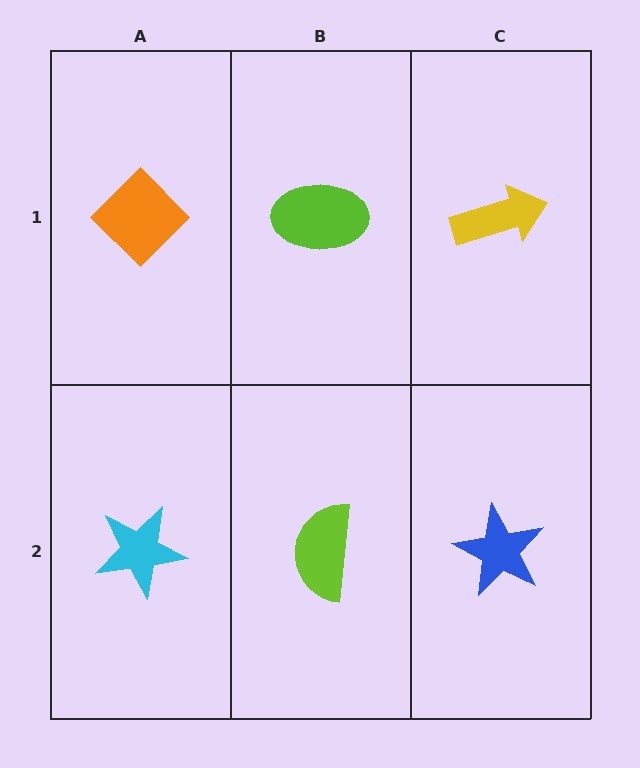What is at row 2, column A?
A cyan star.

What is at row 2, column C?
A blue star.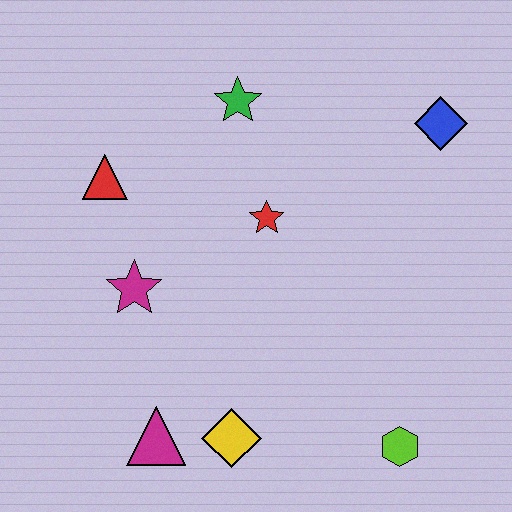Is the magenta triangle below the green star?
Yes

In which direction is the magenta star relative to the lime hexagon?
The magenta star is to the left of the lime hexagon.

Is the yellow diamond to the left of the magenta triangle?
No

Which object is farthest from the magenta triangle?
The blue diamond is farthest from the magenta triangle.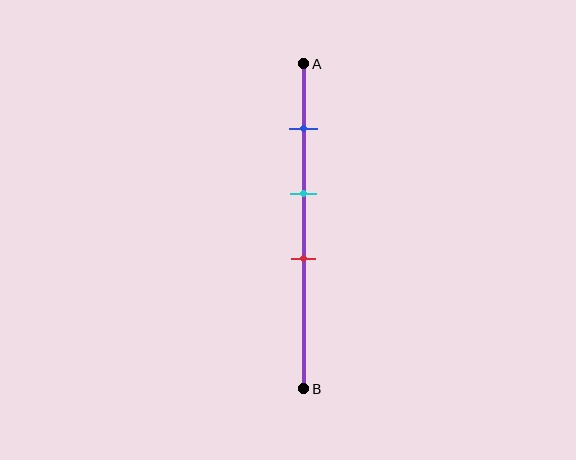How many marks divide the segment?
There are 3 marks dividing the segment.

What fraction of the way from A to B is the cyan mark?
The cyan mark is approximately 40% (0.4) of the way from A to B.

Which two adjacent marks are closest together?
The cyan and red marks are the closest adjacent pair.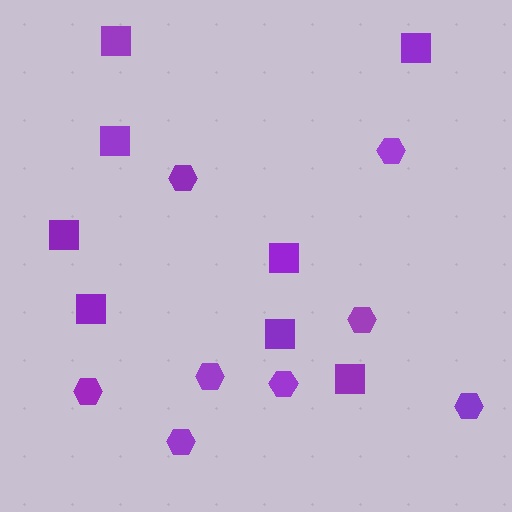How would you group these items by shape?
There are 2 groups: one group of squares (8) and one group of hexagons (8).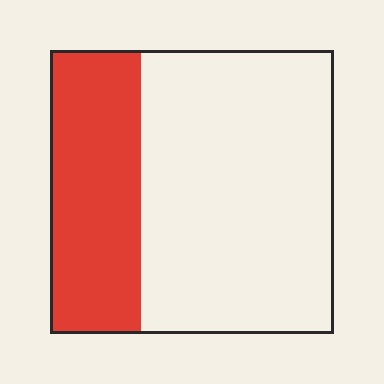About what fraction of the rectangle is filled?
About one third (1/3).